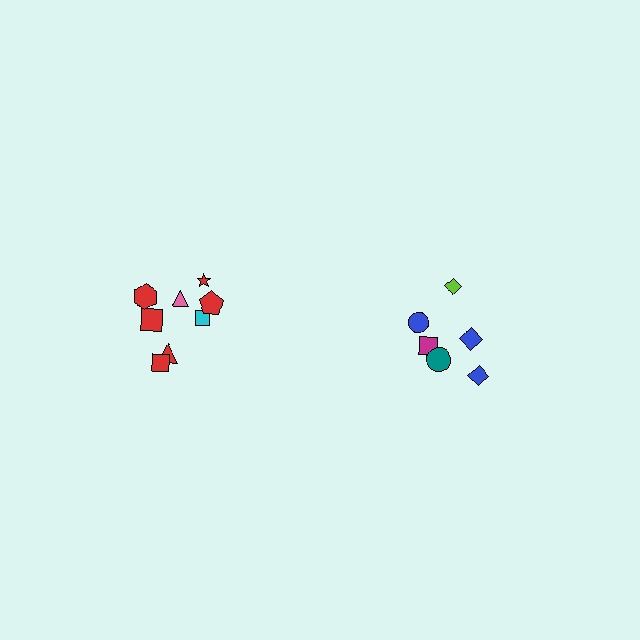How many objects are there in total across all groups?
There are 14 objects.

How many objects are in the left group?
There are 8 objects.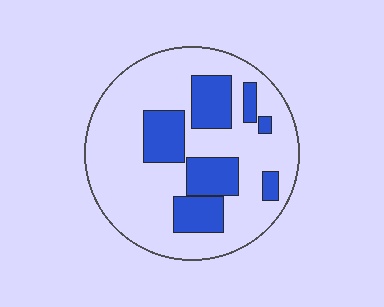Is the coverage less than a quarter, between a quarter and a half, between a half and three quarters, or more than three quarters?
Between a quarter and a half.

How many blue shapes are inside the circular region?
7.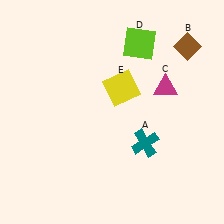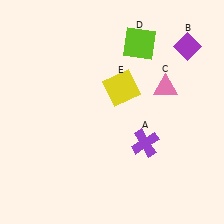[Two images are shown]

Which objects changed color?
A changed from teal to purple. B changed from brown to purple. C changed from magenta to pink.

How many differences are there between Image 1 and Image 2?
There are 3 differences between the two images.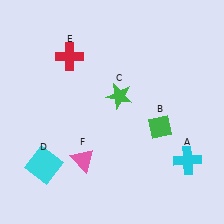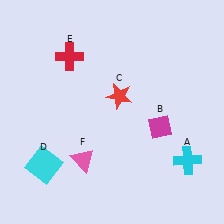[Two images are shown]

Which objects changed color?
B changed from green to magenta. C changed from green to red.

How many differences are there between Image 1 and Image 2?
There are 2 differences between the two images.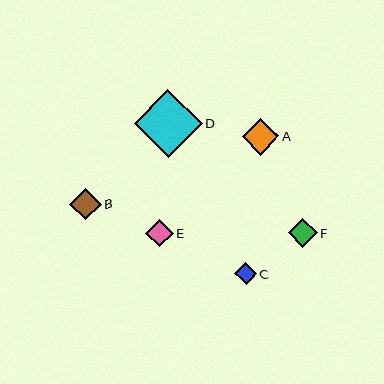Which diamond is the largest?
Diamond D is the largest with a size of approximately 67 pixels.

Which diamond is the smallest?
Diamond C is the smallest with a size of approximately 22 pixels.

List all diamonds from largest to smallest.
From largest to smallest: D, A, B, F, E, C.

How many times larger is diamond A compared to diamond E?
Diamond A is approximately 1.3 times the size of diamond E.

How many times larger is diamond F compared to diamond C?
Diamond F is approximately 1.3 times the size of diamond C.